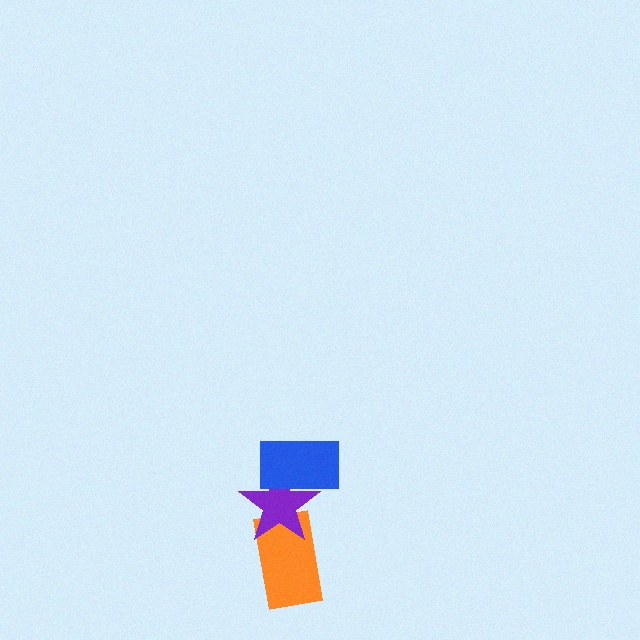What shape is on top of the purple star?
The blue rectangle is on top of the purple star.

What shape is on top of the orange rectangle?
The purple star is on top of the orange rectangle.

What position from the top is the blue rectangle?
The blue rectangle is 1st from the top.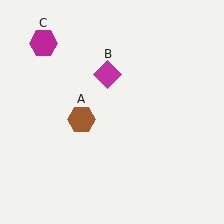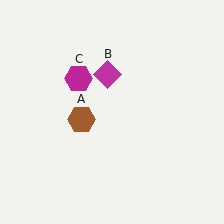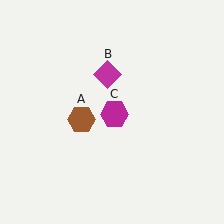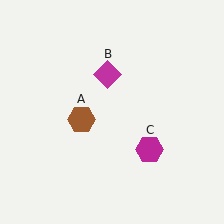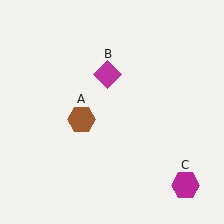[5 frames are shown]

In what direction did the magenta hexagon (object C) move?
The magenta hexagon (object C) moved down and to the right.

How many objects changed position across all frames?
1 object changed position: magenta hexagon (object C).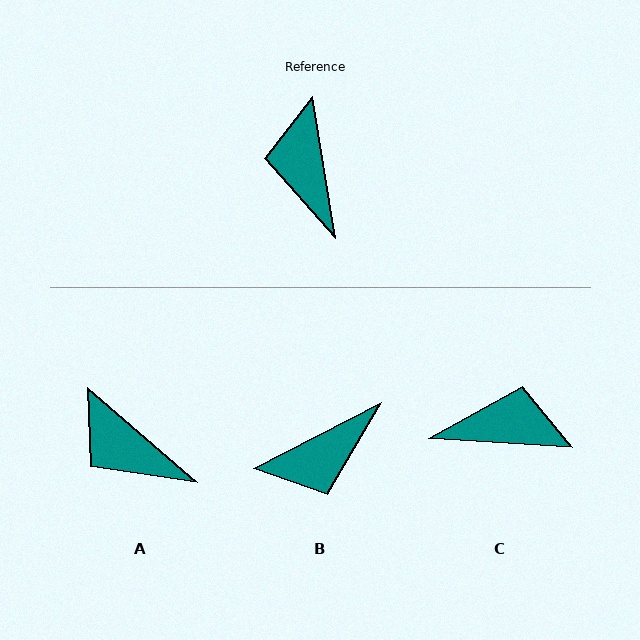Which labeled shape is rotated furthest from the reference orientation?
B, about 108 degrees away.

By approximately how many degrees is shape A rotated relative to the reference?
Approximately 40 degrees counter-clockwise.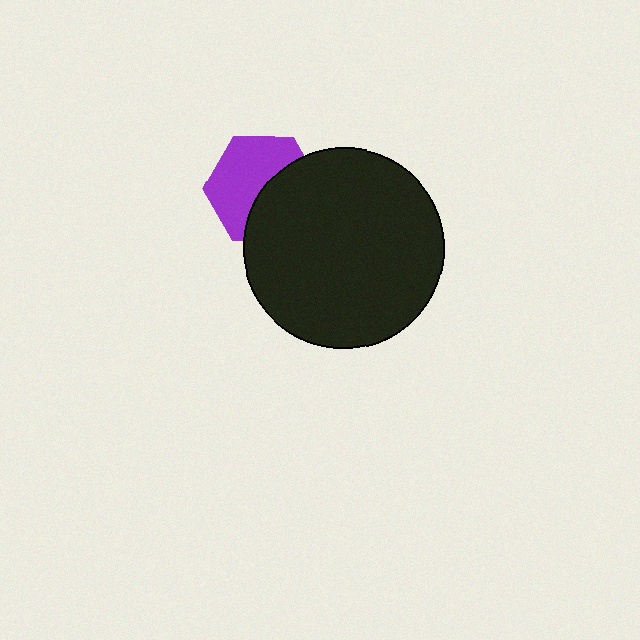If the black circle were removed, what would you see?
You would see the complete purple hexagon.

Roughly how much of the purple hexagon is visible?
About half of it is visible (roughly 56%).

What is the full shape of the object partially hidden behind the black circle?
The partially hidden object is a purple hexagon.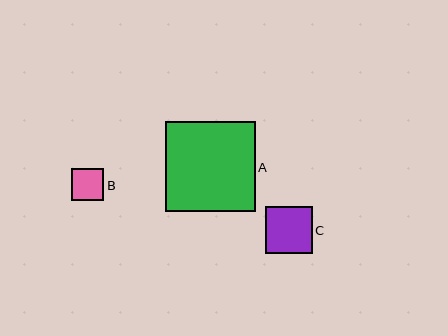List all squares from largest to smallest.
From largest to smallest: A, C, B.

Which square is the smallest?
Square B is the smallest with a size of approximately 33 pixels.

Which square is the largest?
Square A is the largest with a size of approximately 90 pixels.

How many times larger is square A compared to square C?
Square A is approximately 1.9 times the size of square C.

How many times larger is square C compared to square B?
Square C is approximately 1.4 times the size of square B.